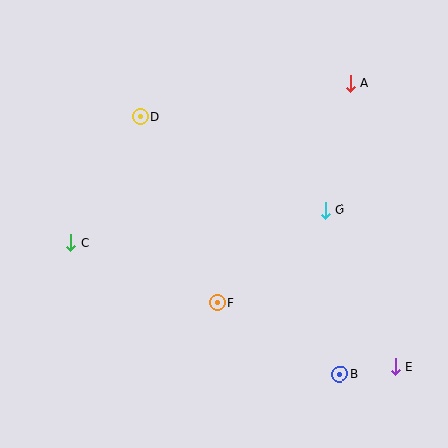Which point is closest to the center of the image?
Point F at (217, 303) is closest to the center.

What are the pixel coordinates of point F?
Point F is at (217, 303).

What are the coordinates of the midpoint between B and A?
The midpoint between B and A is at (345, 229).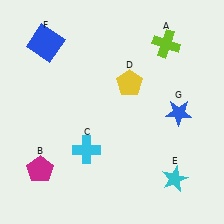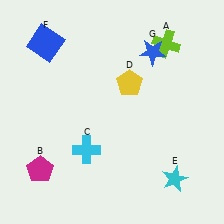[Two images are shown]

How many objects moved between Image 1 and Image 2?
1 object moved between the two images.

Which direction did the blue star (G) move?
The blue star (G) moved up.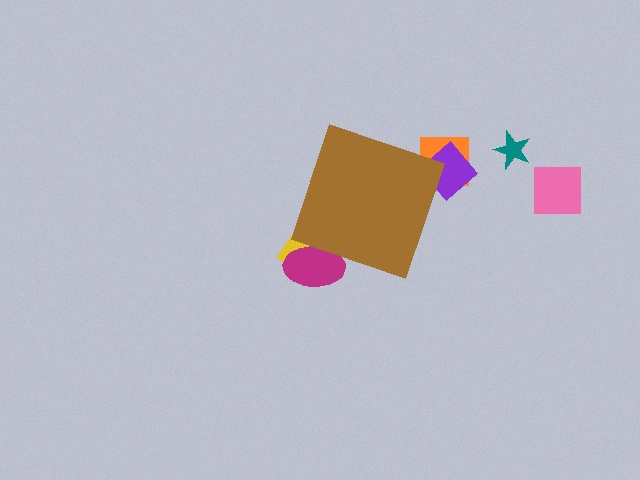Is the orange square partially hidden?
Yes, the orange square is partially hidden behind the brown diamond.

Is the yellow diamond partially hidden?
Yes, the yellow diamond is partially hidden behind the brown diamond.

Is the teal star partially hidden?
No, the teal star is fully visible.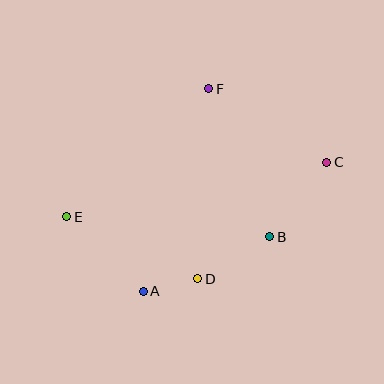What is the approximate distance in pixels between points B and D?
The distance between B and D is approximately 83 pixels.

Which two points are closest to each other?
Points A and D are closest to each other.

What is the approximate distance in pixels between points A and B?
The distance between A and B is approximately 138 pixels.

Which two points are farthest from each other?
Points C and E are farthest from each other.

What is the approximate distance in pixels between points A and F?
The distance between A and F is approximately 213 pixels.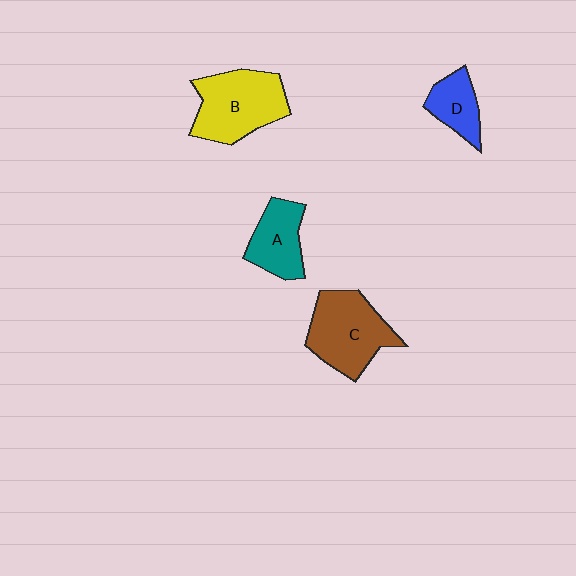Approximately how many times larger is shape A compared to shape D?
Approximately 1.3 times.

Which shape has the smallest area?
Shape D (blue).